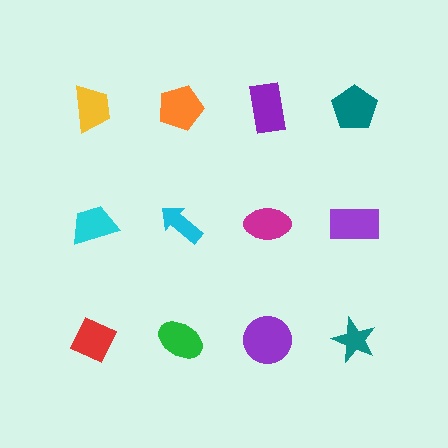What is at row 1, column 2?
An orange pentagon.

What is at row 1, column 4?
A teal pentagon.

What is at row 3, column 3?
A purple circle.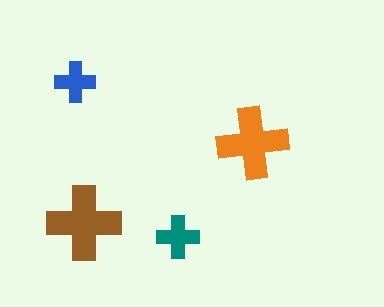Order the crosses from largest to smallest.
the brown one, the orange one, the teal one, the blue one.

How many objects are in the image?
There are 4 objects in the image.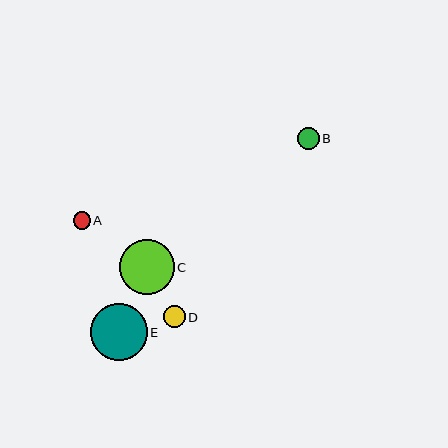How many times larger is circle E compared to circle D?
Circle E is approximately 2.6 times the size of circle D.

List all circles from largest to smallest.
From largest to smallest: E, C, D, B, A.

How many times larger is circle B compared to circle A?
Circle B is approximately 1.3 times the size of circle A.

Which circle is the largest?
Circle E is the largest with a size of approximately 57 pixels.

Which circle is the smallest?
Circle A is the smallest with a size of approximately 17 pixels.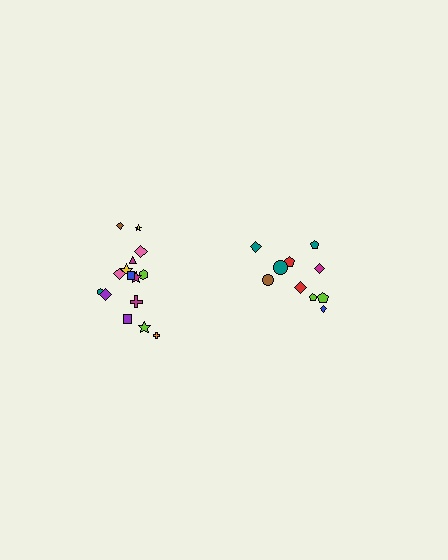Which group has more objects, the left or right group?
The left group.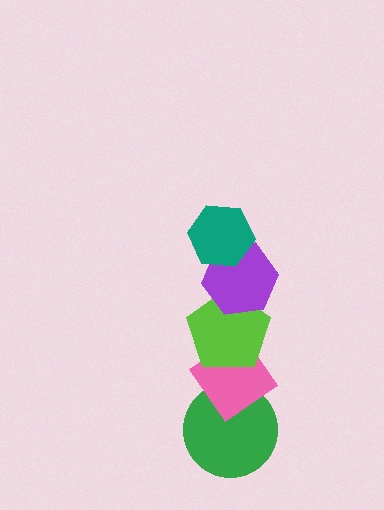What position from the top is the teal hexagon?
The teal hexagon is 1st from the top.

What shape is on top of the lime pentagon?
The purple hexagon is on top of the lime pentagon.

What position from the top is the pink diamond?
The pink diamond is 4th from the top.